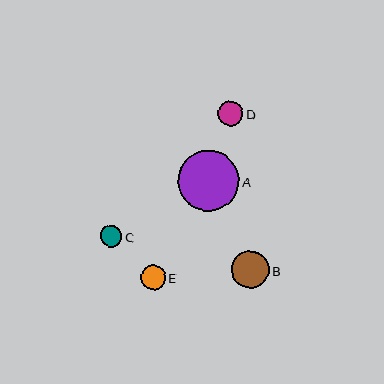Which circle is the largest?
Circle A is the largest with a size of approximately 61 pixels.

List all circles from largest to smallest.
From largest to smallest: A, B, D, E, C.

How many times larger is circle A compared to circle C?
Circle A is approximately 2.8 times the size of circle C.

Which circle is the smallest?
Circle C is the smallest with a size of approximately 22 pixels.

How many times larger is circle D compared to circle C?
Circle D is approximately 1.2 times the size of circle C.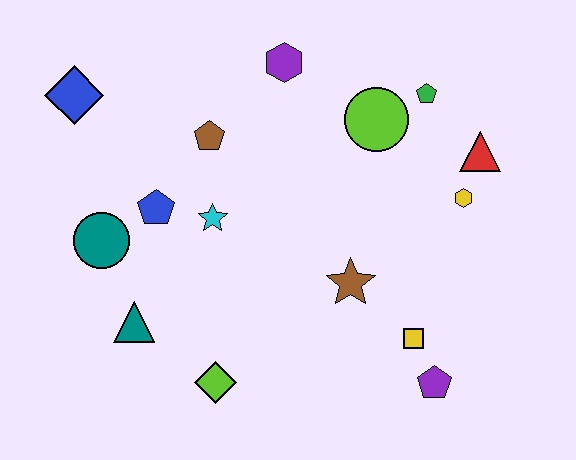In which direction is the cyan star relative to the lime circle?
The cyan star is to the left of the lime circle.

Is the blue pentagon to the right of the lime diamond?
No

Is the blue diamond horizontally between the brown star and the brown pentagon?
No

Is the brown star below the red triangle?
Yes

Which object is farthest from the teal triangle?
The red triangle is farthest from the teal triangle.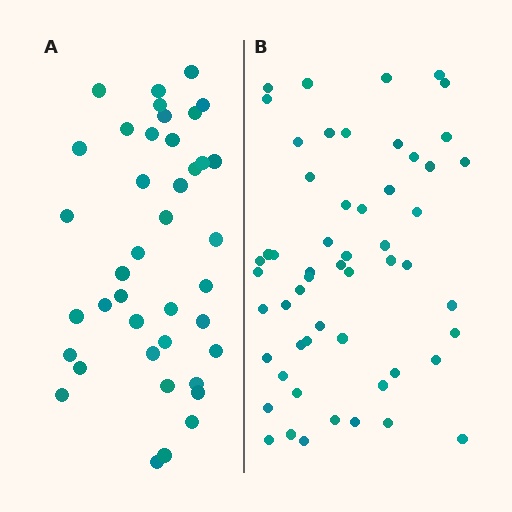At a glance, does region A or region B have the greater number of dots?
Region B (the right region) has more dots.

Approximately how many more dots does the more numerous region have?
Region B has approximately 15 more dots than region A.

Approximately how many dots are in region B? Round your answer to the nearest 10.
About 60 dots. (The exact count is 55, which rounds to 60.)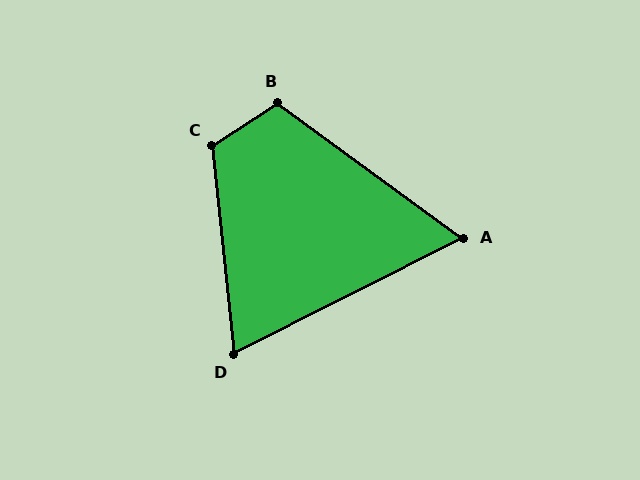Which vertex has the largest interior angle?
C, at approximately 117 degrees.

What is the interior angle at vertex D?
Approximately 69 degrees (acute).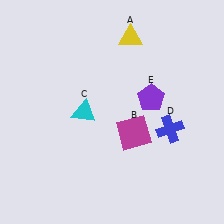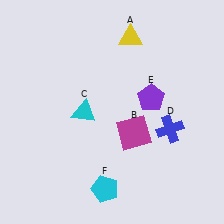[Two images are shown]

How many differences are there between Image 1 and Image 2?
There is 1 difference between the two images.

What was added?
A cyan pentagon (F) was added in Image 2.